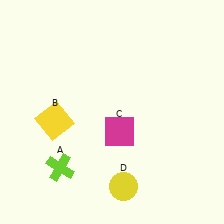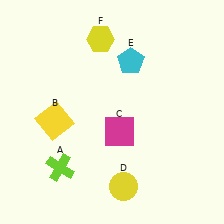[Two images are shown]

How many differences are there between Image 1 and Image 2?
There are 2 differences between the two images.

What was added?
A cyan pentagon (E), a yellow hexagon (F) were added in Image 2.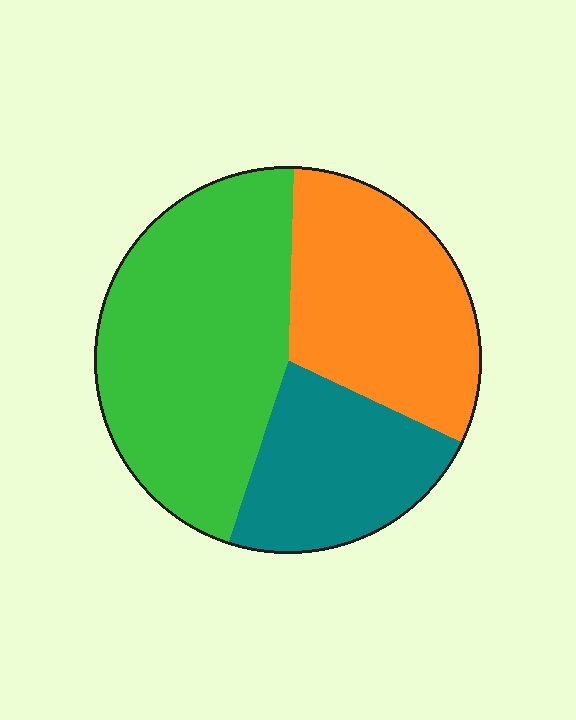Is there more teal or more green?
Green.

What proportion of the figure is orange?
Orange covers 32% of the figure.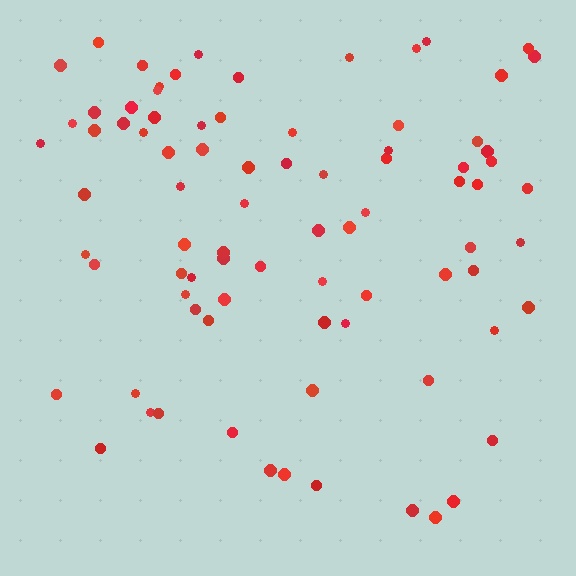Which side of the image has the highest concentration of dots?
The top.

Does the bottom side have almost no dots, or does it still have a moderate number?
Still a moderate number, just noticeably fewer than the top.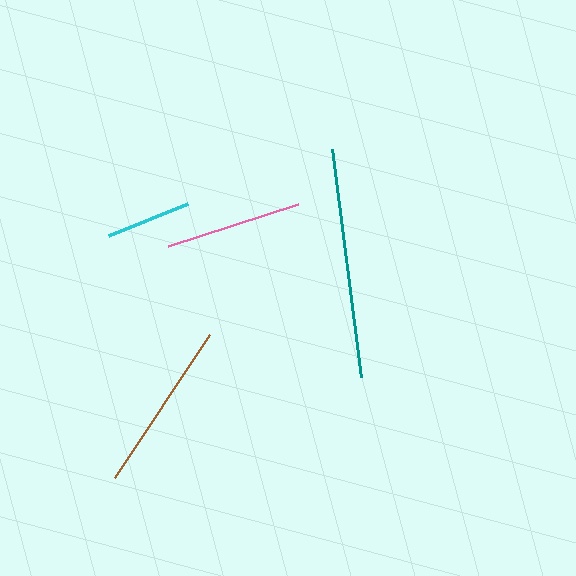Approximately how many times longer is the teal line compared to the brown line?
The teal line is approximately 1.3 times the length of the brown line.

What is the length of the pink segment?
The pink segment is approximately 137 pixels long.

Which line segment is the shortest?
The cyan line is the shortest at approximately 85 pixels.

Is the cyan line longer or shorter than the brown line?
The brown line is longer than the cyan line.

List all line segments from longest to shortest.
From longest to shortest: teal, brown, pink, cyan.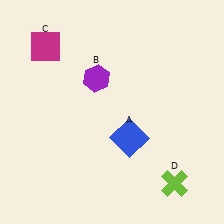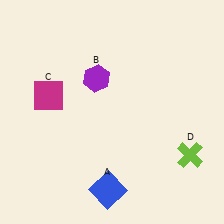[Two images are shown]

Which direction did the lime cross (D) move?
The lime cross (D) moved up.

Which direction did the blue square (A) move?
The blue square (A) moved down.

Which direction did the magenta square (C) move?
The magenta square (C) moved down.